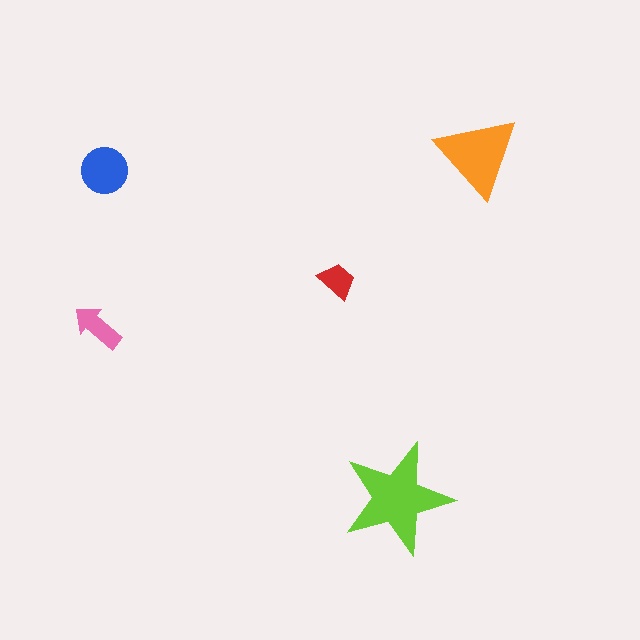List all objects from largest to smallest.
The lime star, the orange triangle, the blue circle, the pink arrow, the red trapezoid.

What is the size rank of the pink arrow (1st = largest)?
4th.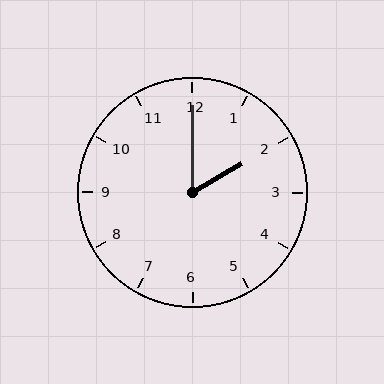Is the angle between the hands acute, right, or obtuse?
It is acute.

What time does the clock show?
2:00.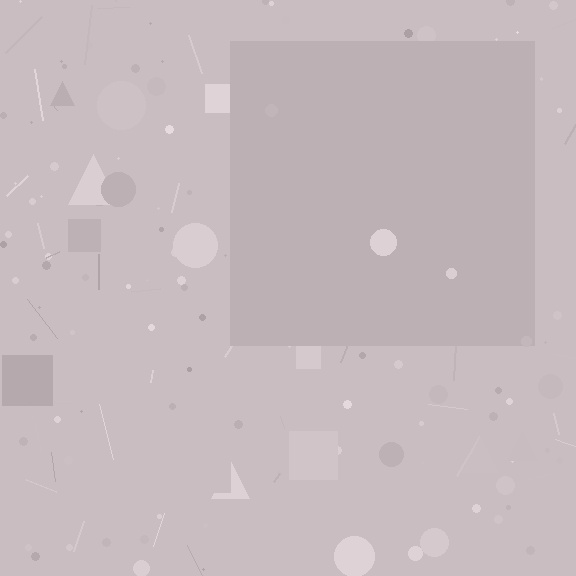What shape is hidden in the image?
A square is hidden in the image.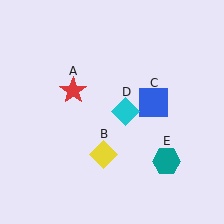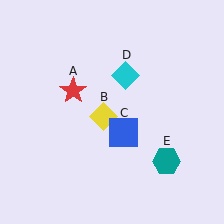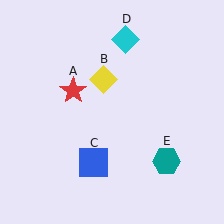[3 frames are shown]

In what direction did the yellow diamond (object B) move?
The yellow diamond (object B) moved up.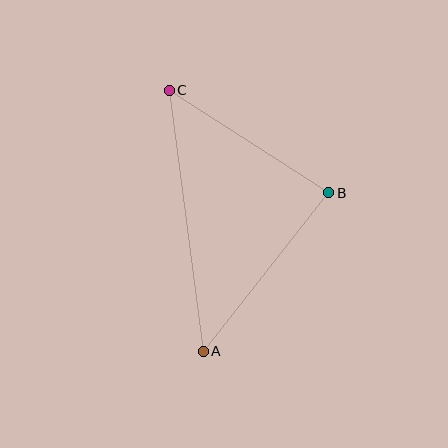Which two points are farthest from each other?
Points A and C are farthest from each other.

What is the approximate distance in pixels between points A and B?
The distance between A and B is approximately 202 pixels.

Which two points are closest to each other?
Points B and C are closest to each other.